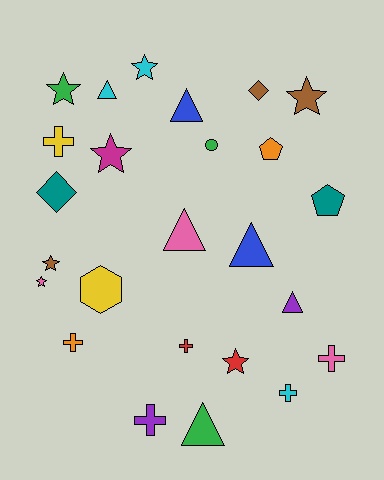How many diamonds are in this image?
There are 2 diamonds.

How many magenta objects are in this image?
There is 1 magenta object.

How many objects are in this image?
There are 25 objects.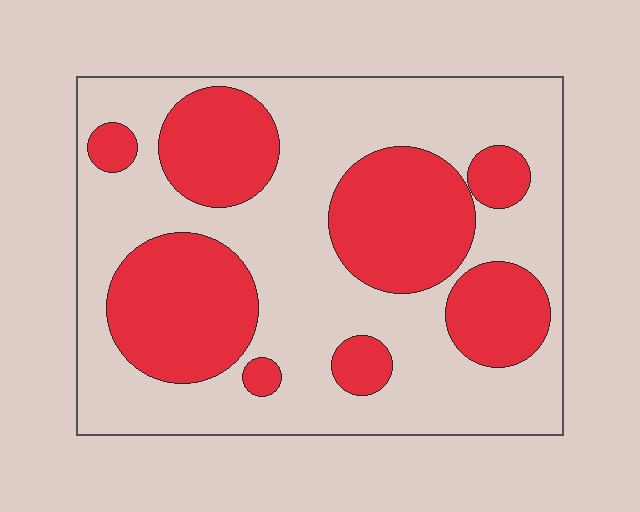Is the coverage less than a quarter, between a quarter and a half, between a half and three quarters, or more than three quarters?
Between a quarter and a half.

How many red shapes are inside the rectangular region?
8.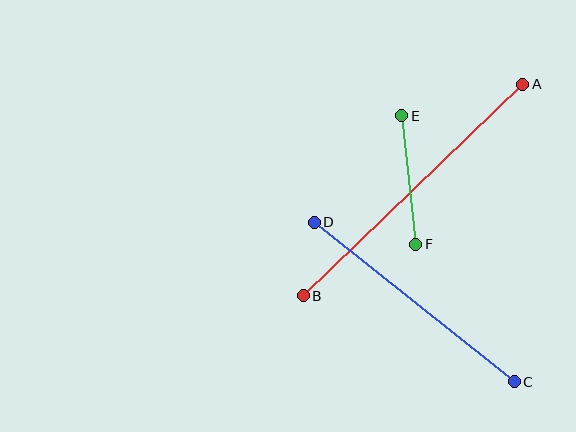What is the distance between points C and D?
The distance is approximately 256 pixels.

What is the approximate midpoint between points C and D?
The midpoint is at approximately (414, 302) pixels.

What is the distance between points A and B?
The distance is approximately 305 pixels.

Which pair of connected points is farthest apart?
Points A and B are farthest apart.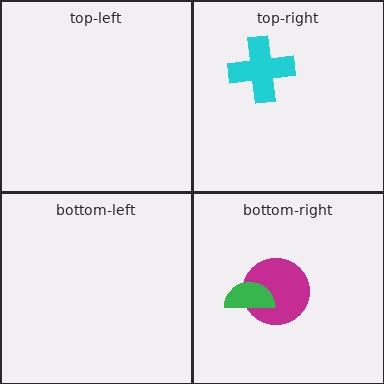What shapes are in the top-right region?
The cyan cross.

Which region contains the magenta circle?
The bottom-right region.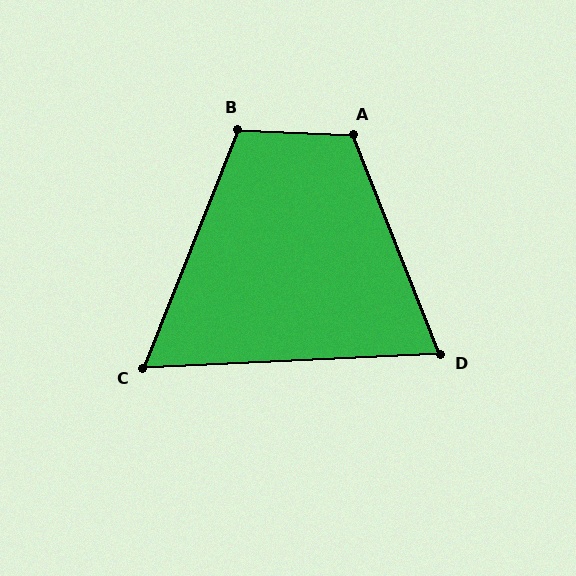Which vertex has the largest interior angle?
A, at approximately 114 degrees.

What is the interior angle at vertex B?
Approximately 109 degrees (obtuse).